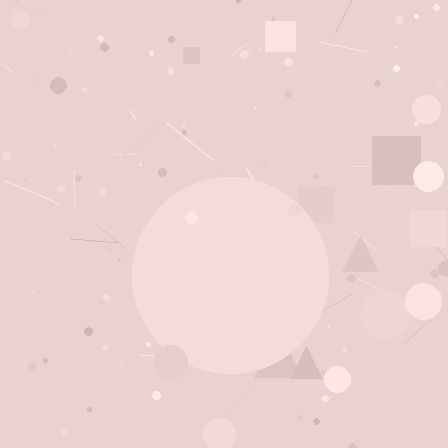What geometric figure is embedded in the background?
A circle is embedded in the background.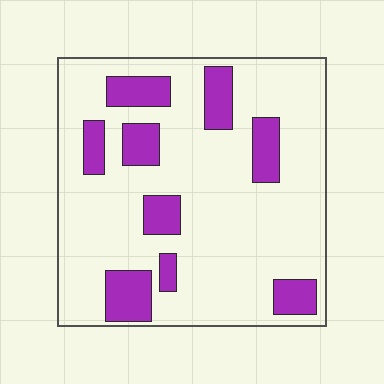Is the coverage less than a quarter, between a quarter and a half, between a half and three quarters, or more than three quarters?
Less than a quarter.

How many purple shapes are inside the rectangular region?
9.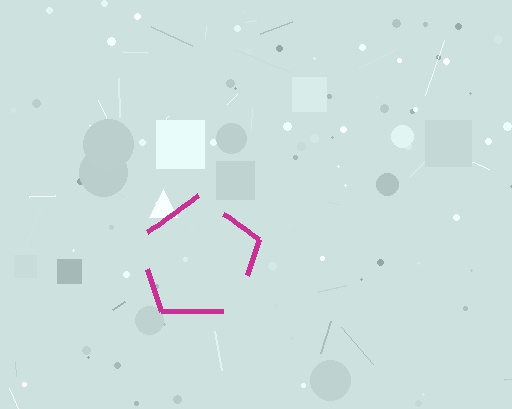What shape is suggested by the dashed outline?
The dashed outline suggests a pentagon.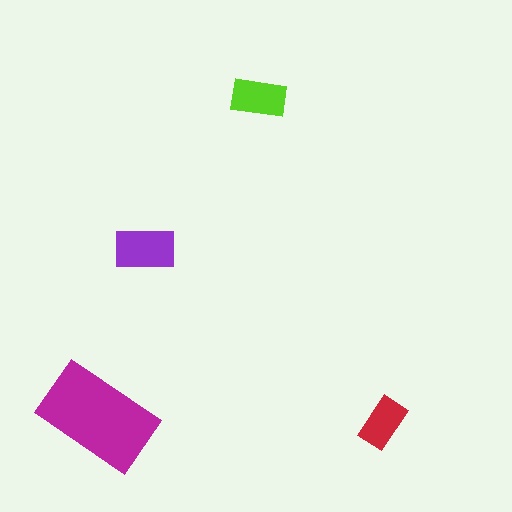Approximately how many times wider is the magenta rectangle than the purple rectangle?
About 2 times wider.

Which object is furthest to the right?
The red rectangle is rightmost.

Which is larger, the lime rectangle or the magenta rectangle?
The magenta one.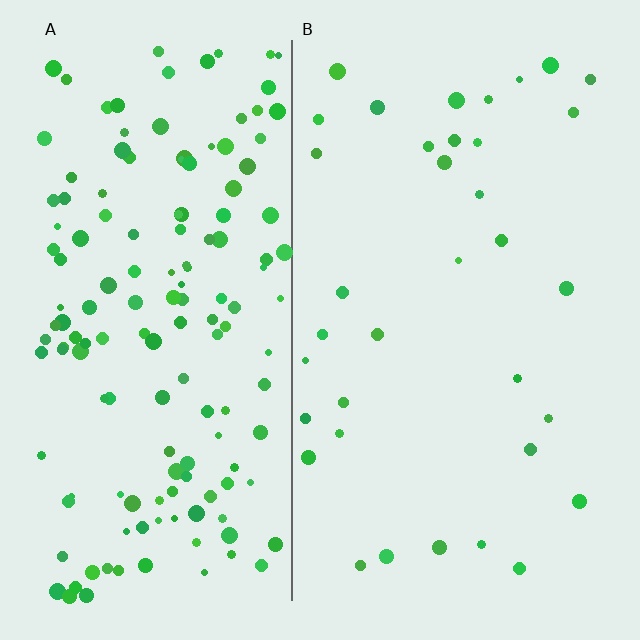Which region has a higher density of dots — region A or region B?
A (the left).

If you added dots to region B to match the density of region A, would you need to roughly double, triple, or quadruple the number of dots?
Approximately quadruple.